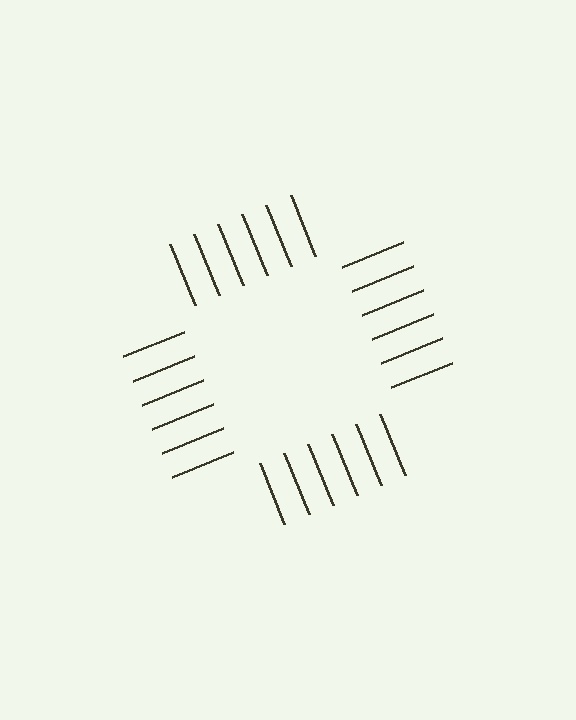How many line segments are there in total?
24 — 6 along each of the 4 edges.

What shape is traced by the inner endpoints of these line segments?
An illusory square — the line segments terminate on its edges but no continuous stroke is drawn.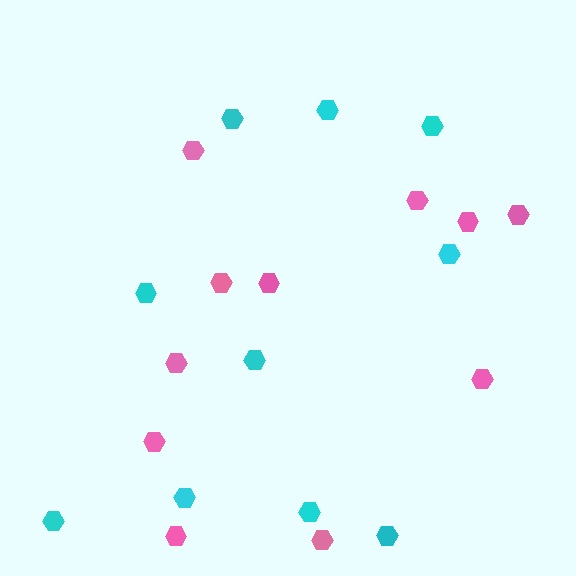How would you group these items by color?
There are 2 groups: one group of cyan hexagons (10) and one group of pink hexagons (11).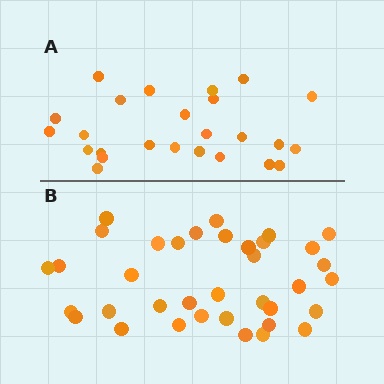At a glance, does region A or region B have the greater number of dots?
Region B (the bottom region) has more dots.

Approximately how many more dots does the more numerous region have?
Region B has roughly 12 or so more dots than region A.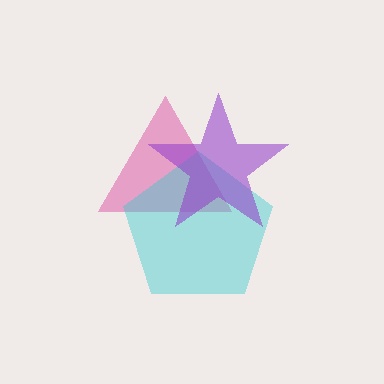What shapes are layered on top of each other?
The layered shapes are: a pink triangle, a cyan pentagon, a purple star.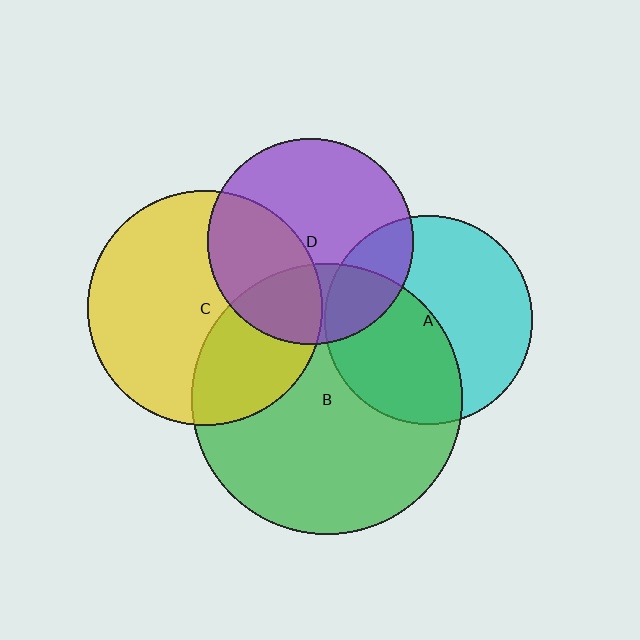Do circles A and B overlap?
Yes.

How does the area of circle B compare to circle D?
Approximately 1.7 times.